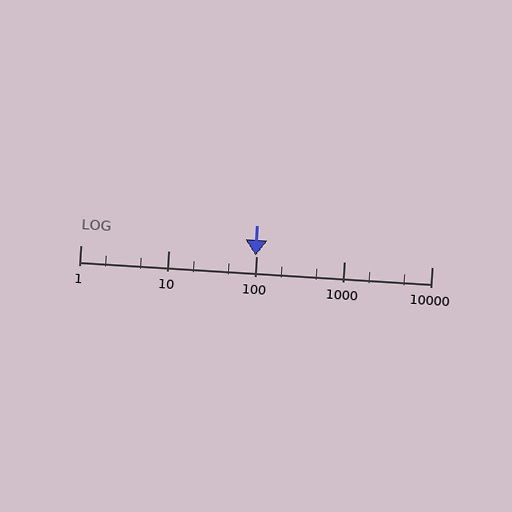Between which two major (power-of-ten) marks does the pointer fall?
The pointer is between 10 and 100.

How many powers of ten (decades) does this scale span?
The scale spans 4 decades, from 1 to 10000.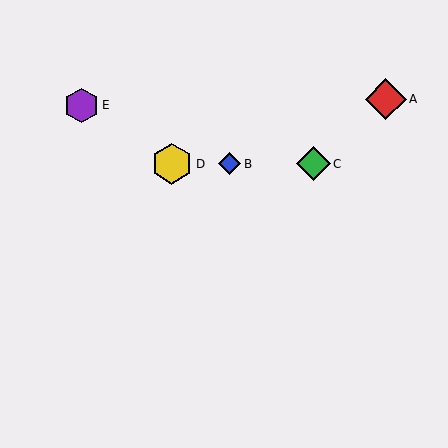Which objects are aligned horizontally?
Objects B, C, D are aligned horizontally.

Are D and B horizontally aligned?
Yes, both are at y≈164.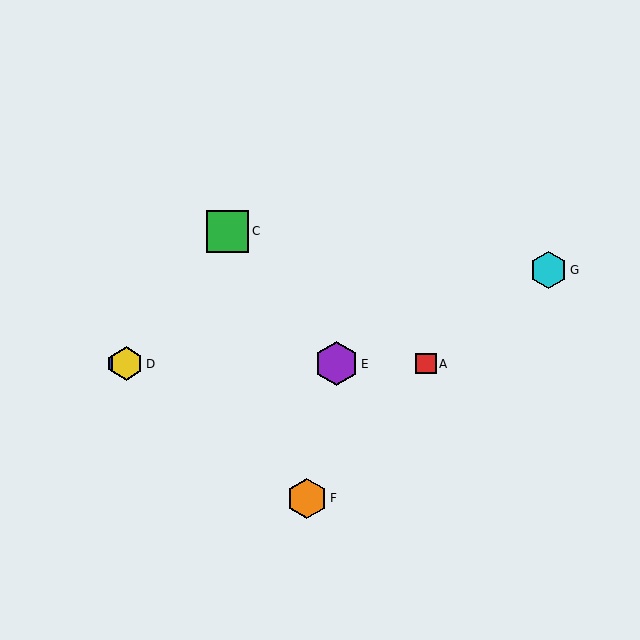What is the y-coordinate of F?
Object F is at y≈498.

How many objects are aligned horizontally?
4 objects (A, B, D, E) are aligned horizontally.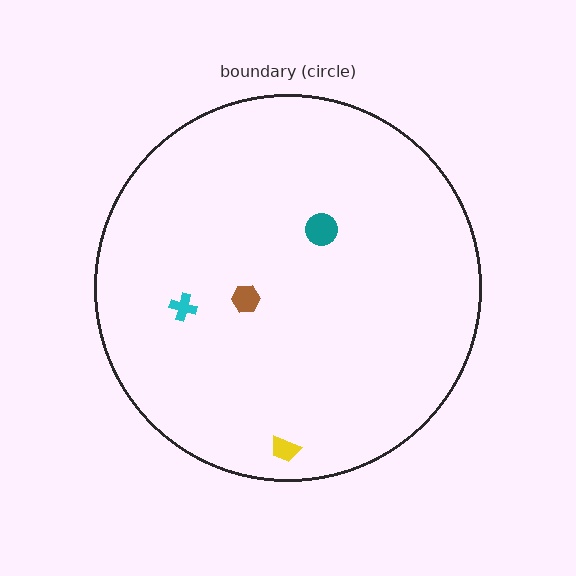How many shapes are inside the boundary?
4 inside, 0 outside.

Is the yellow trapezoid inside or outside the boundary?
Inside.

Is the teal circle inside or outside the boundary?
Inside.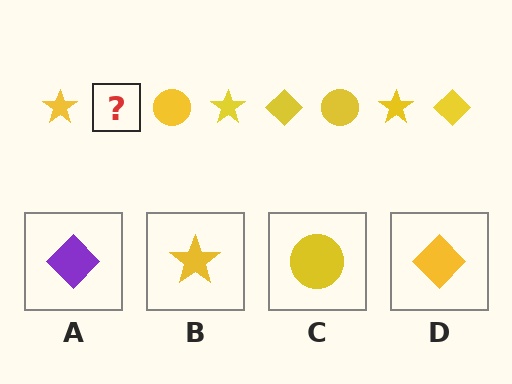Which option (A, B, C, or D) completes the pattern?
D.